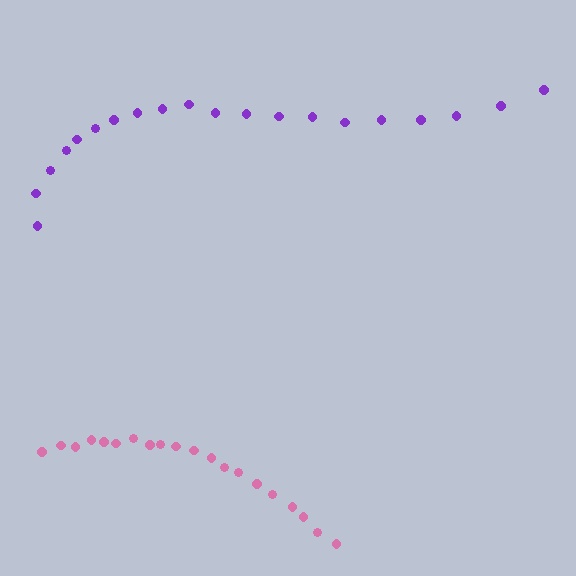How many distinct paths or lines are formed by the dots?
There are 2 distinct paths.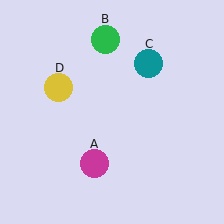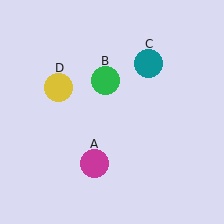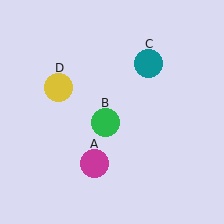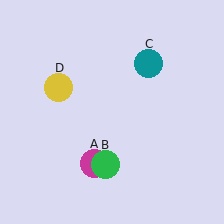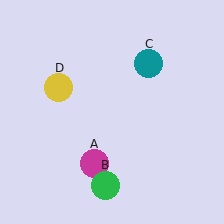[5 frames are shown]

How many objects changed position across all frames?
1 object changed position: green circle (object B).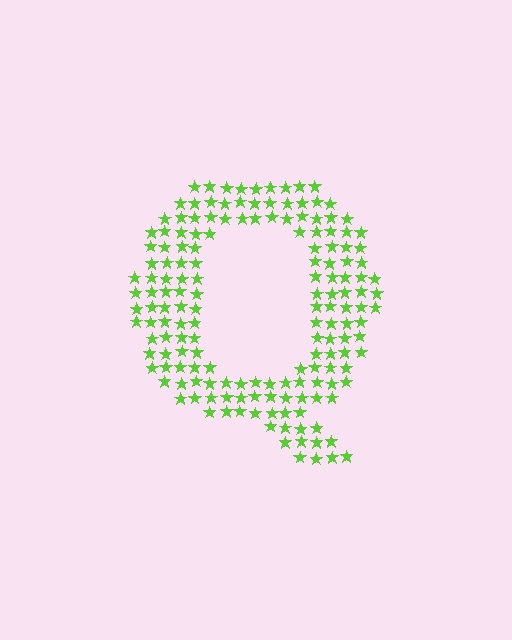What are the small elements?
The small elements are stars.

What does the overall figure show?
The overall figure shows the letter Q.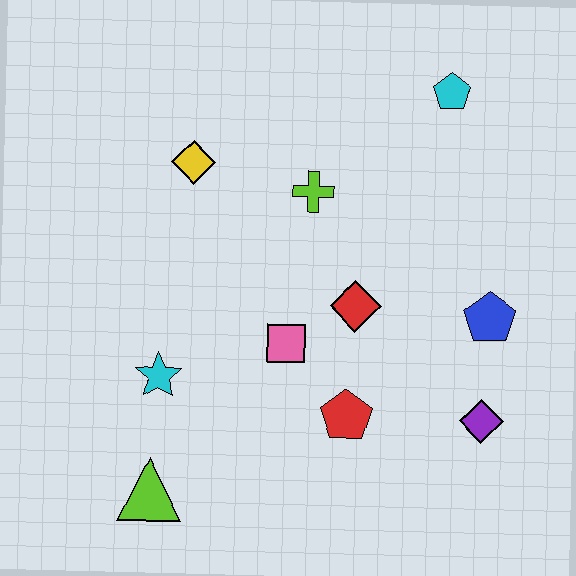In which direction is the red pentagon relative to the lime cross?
The red pentagon is below the lime cross.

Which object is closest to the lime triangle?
The cyan star is closest to the lime triangle.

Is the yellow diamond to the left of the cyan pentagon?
Yes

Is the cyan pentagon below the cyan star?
No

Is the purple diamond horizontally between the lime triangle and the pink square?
No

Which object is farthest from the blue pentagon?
The lime triangle is farthest from the blue pentagon.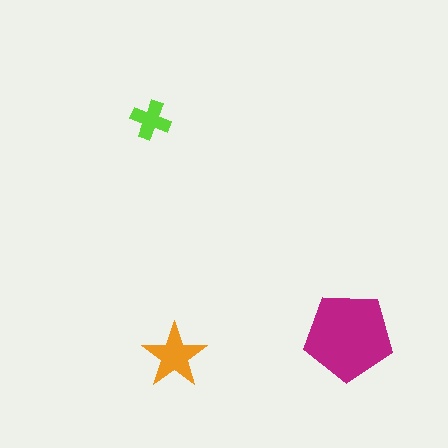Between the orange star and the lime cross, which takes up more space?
The orange star.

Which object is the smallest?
The lime cross.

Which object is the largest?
The magenta pentagon.